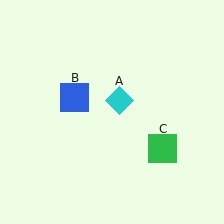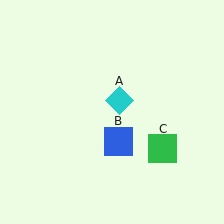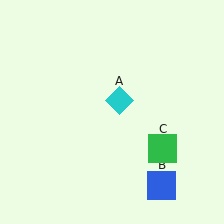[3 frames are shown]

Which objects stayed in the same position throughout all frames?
Cyan diamond (object A) and green square (object C) remained stationary.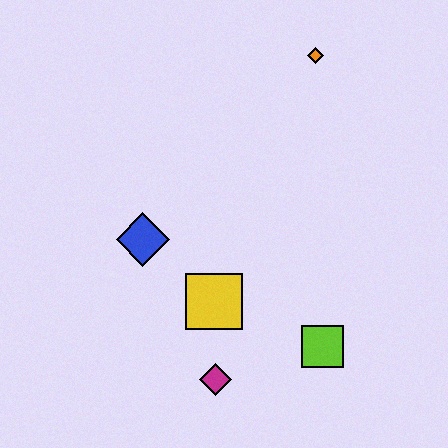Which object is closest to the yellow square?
The magenta diamond is closest to the yellow square.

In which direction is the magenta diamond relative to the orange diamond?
The magenta diamond is below the orange diamond.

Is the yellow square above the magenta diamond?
Yes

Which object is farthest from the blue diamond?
The orange diamond is farthest from the blue diamond.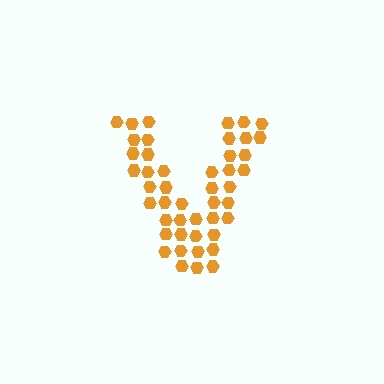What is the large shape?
The large shape is the letter V.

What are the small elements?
The small elements are hexagons.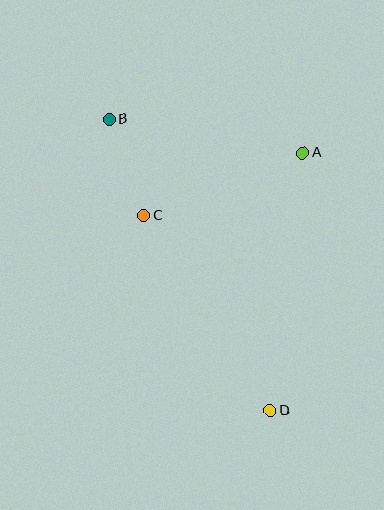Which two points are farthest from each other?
Points B and D are farthest from each other.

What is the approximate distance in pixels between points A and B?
The distance between A and B is approximately 196 pixels.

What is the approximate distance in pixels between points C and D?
The distance between C and D is approximately 232 pixels.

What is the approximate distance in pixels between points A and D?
The distance between A and D is approximately 260 pixels.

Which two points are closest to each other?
Points B and C are closest to each other.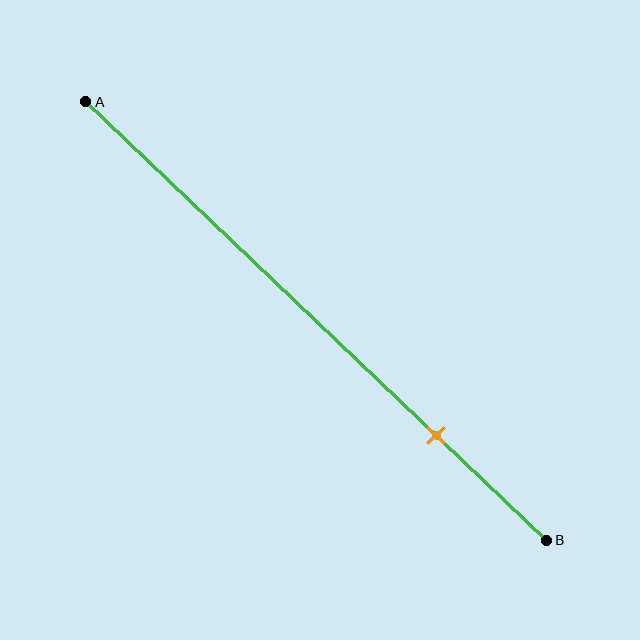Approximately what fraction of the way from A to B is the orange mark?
The orange mark is approximately 75% of the way from A to B.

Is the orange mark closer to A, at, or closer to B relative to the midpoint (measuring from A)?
The orange mark is closer to point B than the midpoint of segment AB.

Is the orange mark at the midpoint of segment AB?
No, the mark is at about 75% from A, not at the 50% midpoint.